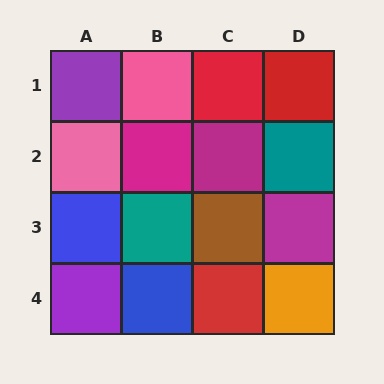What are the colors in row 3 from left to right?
Blue, teal, brown, magenta.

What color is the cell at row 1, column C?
Red.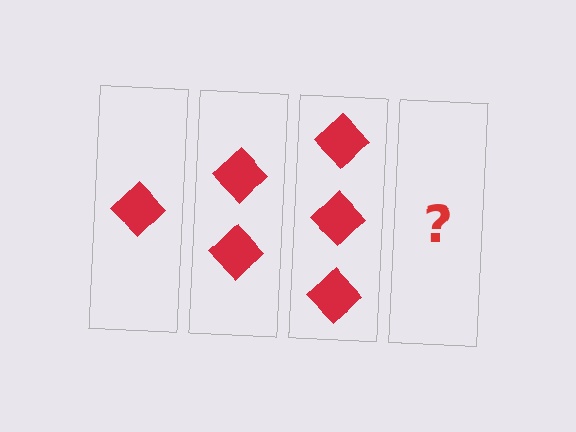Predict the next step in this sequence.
The next step is 4 diamonds.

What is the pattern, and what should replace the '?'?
The pattern is that each step adds one more diamond. The '?' should be 4 diamonds.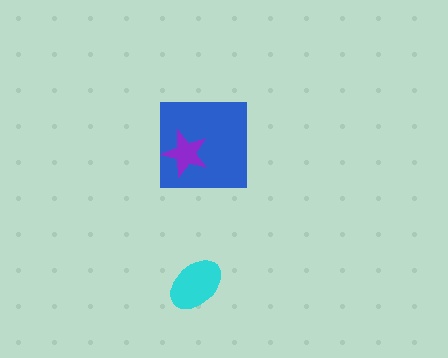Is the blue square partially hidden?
Yes, it is partially covered by another shape.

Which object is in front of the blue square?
The purple star is in front of the blue square.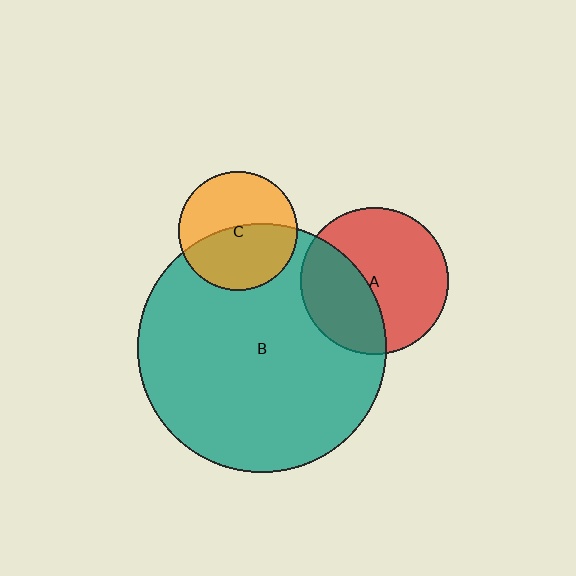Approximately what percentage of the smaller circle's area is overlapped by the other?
Approximately 40%.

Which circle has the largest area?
Circle B (teal).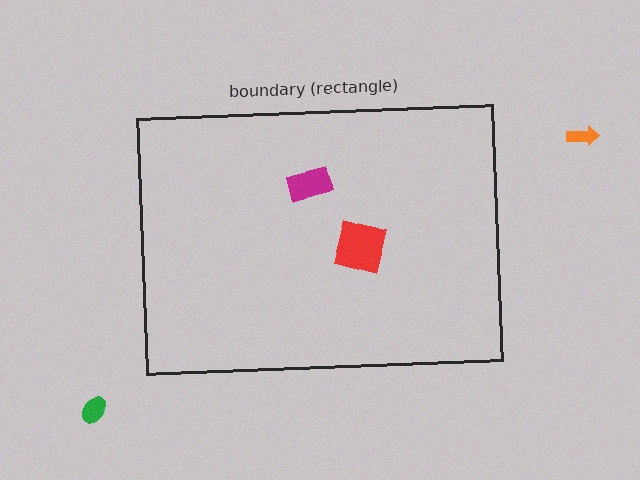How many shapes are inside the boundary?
2 inside, 2 outside.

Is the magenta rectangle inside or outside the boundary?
Inside.